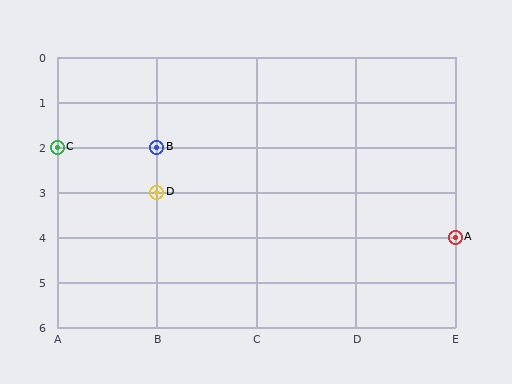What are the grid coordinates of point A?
Point A is at grid coordinates (E, 4).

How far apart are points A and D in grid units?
Points A and D are 3 columns and 1 row apart (about 3.2 grid units diagonally).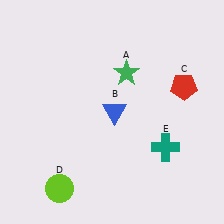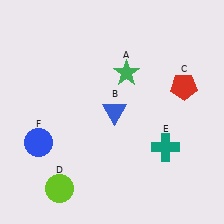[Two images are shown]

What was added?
A blue circle (F) was added in Image 2.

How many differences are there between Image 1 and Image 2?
There is 1 difference between the two images.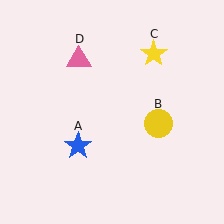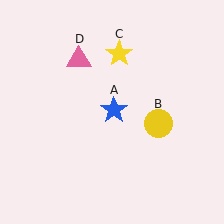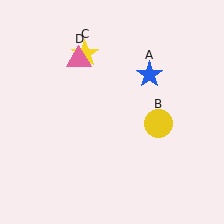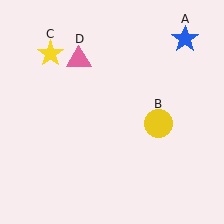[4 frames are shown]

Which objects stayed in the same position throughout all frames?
Yellow circle (object B) and pink triangle (object D) remained stationary.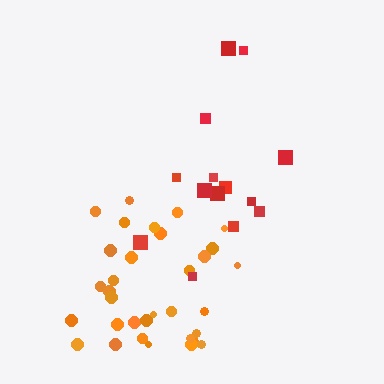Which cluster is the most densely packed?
Orange.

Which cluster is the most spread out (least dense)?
Red.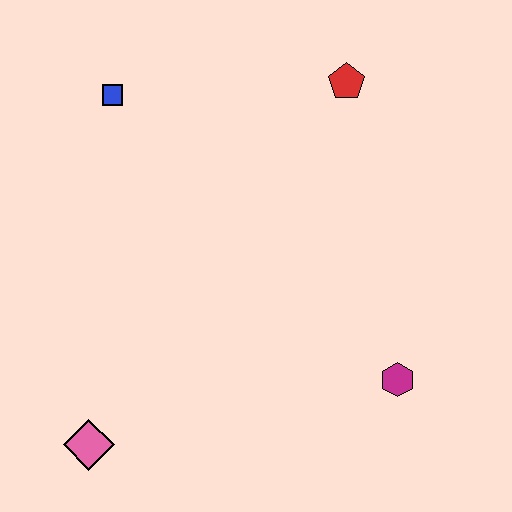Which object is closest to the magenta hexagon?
The red pentagon is closest to the magenta hexagon.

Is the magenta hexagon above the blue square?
No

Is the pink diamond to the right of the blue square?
No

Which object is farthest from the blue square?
The magenta hexagon is farthest from the blue square.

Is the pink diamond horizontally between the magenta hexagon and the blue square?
No